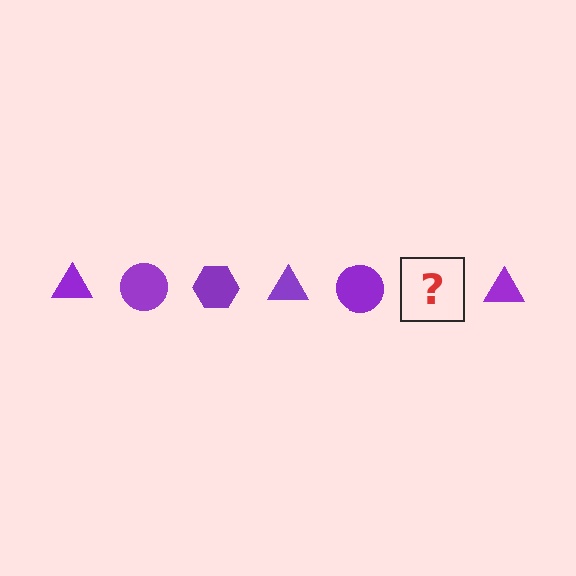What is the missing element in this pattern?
The missing element is a purple hexagon.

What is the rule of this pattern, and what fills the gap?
The rule is that the pattern cycles through triangle, circle, hexagon shapes in purple. The gap should be filled with a purple hexagon.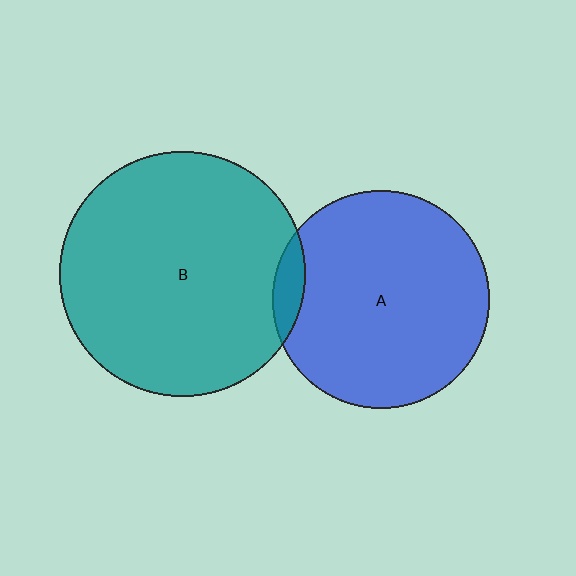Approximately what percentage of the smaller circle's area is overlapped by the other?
Approximately 5%.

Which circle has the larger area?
Circle B (teal).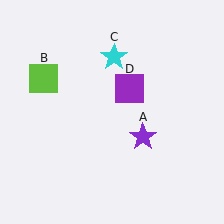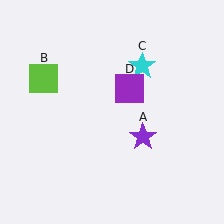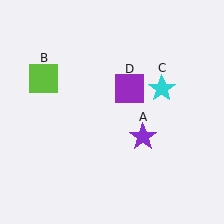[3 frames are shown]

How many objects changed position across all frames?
1 object changed position: cyan star (object C).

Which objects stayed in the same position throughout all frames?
Purple star (object A) and lime square (object B) and purple square (object D) remained stationary.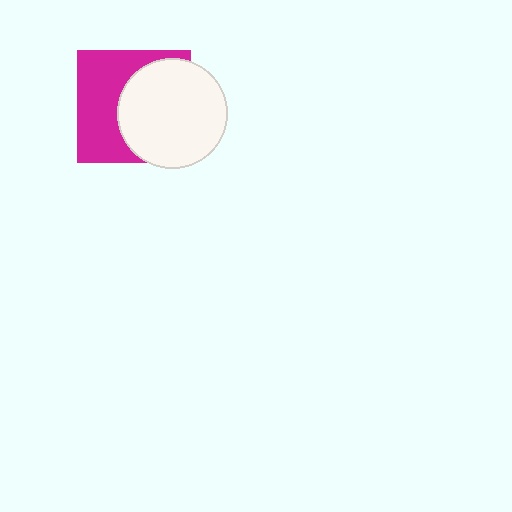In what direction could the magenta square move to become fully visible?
The magenta square could move left. That would shift it out from behind the white circle entirely.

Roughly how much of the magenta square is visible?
About half of it is visible (roughly 48%).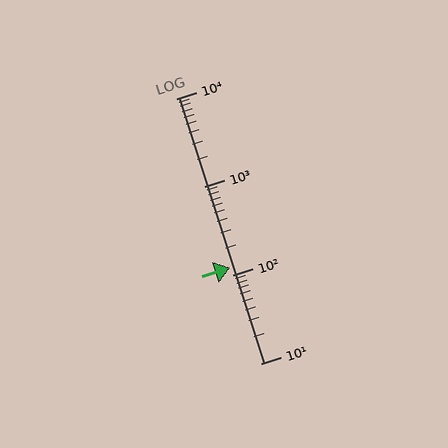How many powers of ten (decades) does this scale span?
The scale spans 3 decades, from 10 to 10000.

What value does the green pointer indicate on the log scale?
The pointer indicates approximately 120.